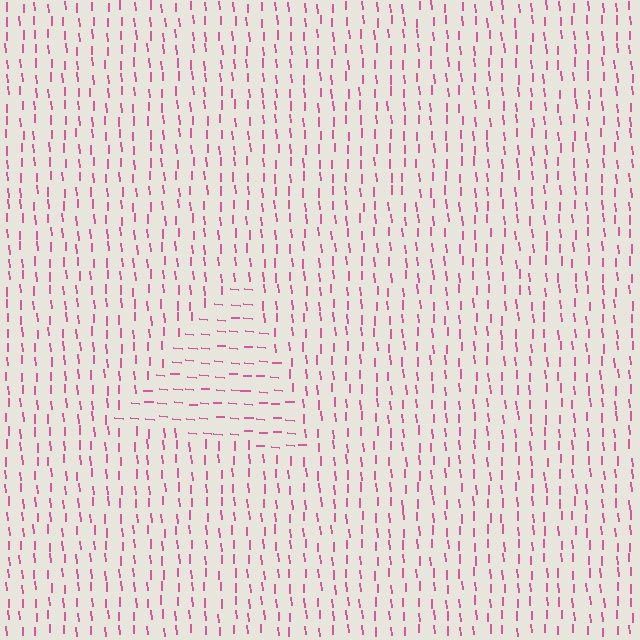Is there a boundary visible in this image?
Yes, there is a texture boundary formed by a change in line orientation.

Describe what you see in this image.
The image is filled with small pink line segments. A triangle region in the image has lines oriented differently from the surrounding lines, creating a visible texture boundary.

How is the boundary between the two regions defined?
The boundary is defined purely by a change in line orientation (approximately 82 degrees difference). All lines are the same color and thickness.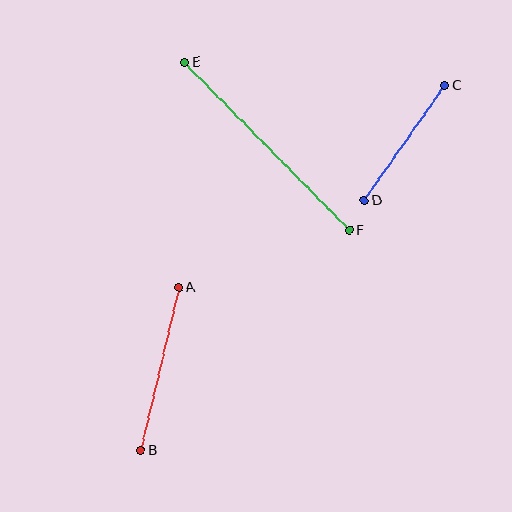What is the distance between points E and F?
The distance is approximately 235 pixels.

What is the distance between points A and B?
The distance is approximately 167 pixels.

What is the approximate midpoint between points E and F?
The midpoint is at approximately (267, 146) pixels.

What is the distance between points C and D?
The distance is approximately 140 pixels.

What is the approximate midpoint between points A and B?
The midpoint is at approximately (160, 369) pixels.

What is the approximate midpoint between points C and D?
The midpoint is at approximately (405, 143) pixels.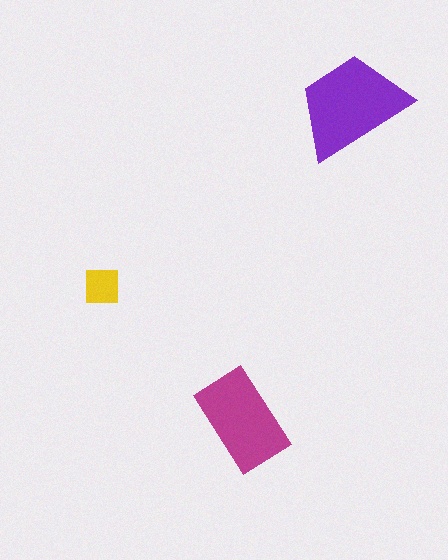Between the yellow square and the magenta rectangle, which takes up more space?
The magenta rectangle.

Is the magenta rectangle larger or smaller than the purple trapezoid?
Smaller.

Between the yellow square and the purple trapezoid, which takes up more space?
The purple trapezoid.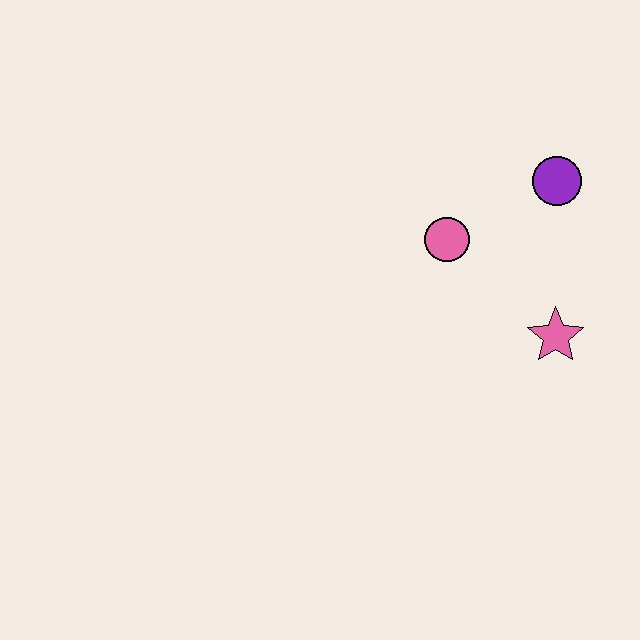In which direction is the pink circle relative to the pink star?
The pink circle is to the left of the pink star.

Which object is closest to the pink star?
The pink circle is closest to the pink star.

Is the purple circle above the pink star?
Yes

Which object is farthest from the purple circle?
The pink star is farthest from the purple circle.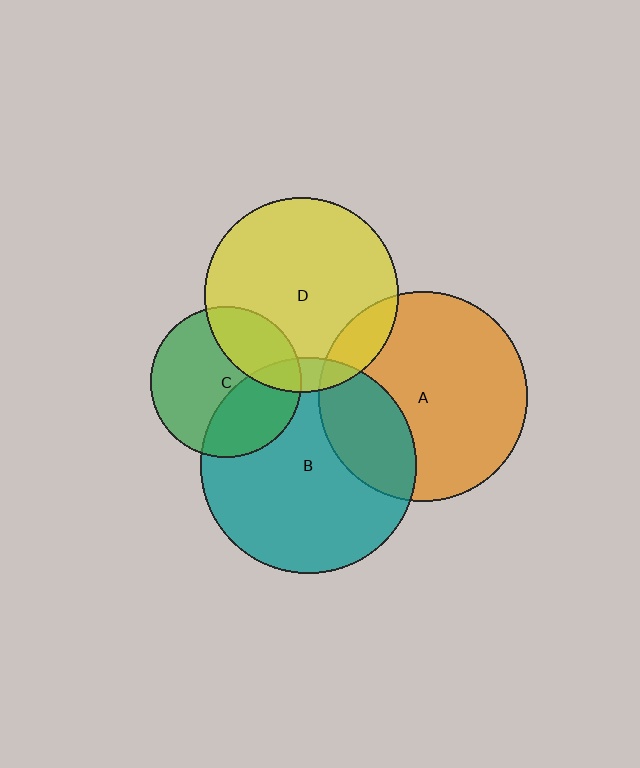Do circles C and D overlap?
Yes.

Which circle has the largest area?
Circle B (teal).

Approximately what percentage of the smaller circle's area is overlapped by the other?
Approximately 30%.